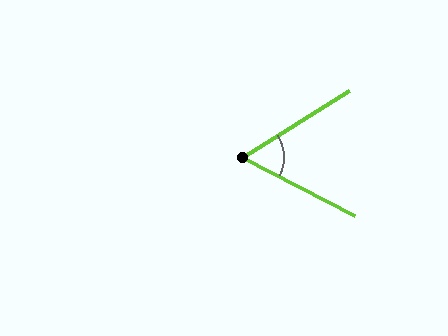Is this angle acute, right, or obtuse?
It is acute.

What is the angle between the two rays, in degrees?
Approximately 60 degrees.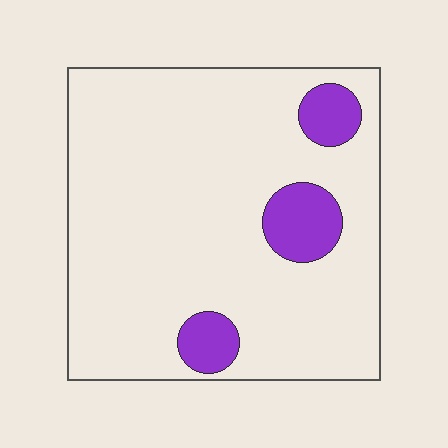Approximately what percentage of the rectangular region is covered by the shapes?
Approximately 10%.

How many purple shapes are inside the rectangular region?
3.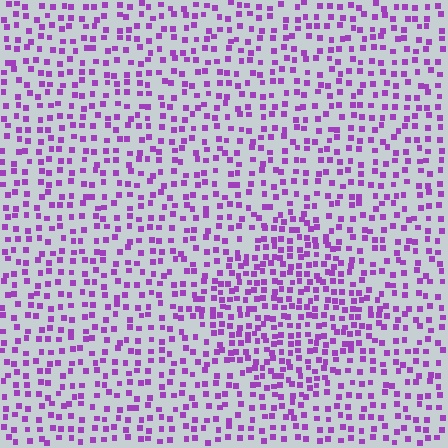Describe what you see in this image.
The image contains small purple elements arranged at two different densities. A diamond-shaped region is visible where the elements are more densely packed than the surrounding area.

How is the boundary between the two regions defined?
The boundary is defined by a change in element density (approximately 1.6x ratio). All elements are the same color, size, and shape.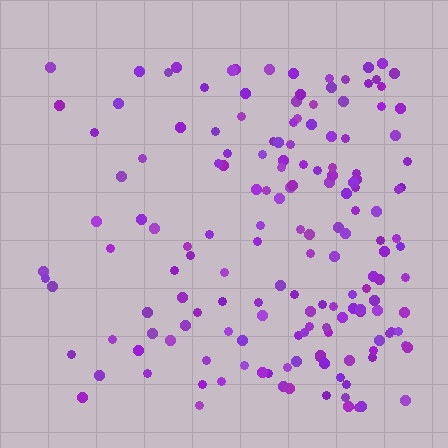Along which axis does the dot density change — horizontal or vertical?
Horizontal.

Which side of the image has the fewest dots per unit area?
The left.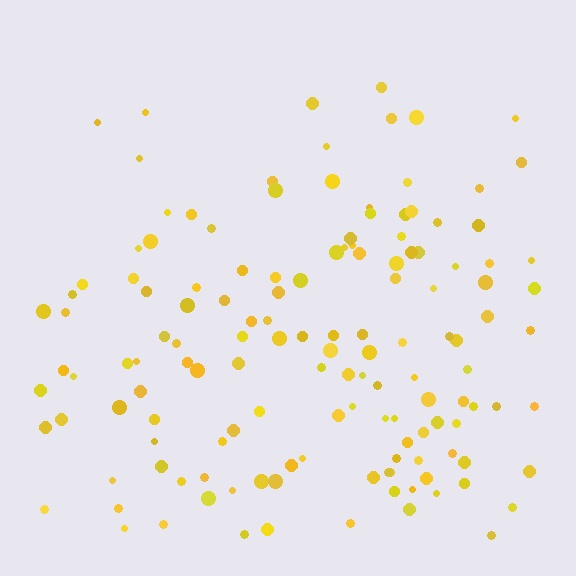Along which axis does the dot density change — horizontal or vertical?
Vertical.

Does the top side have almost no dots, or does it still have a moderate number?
Still a moderate number, just noticeably fewer than the bottom.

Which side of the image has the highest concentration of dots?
The bottom.